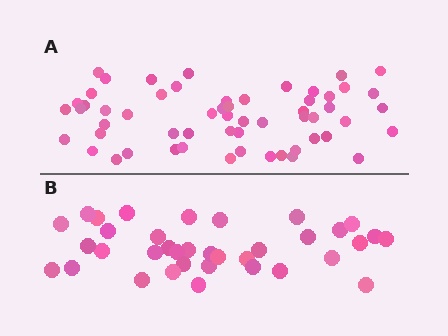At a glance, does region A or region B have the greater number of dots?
Region A (the top region) has more dots.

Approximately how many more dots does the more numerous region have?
Region A has approximately 20 more dots than region B.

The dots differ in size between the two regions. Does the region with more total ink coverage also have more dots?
No. Region B has more total ink coverage because its dots are larger, but region A actually contains more individual dots. Total area can be misleading — the number of items is what matters here.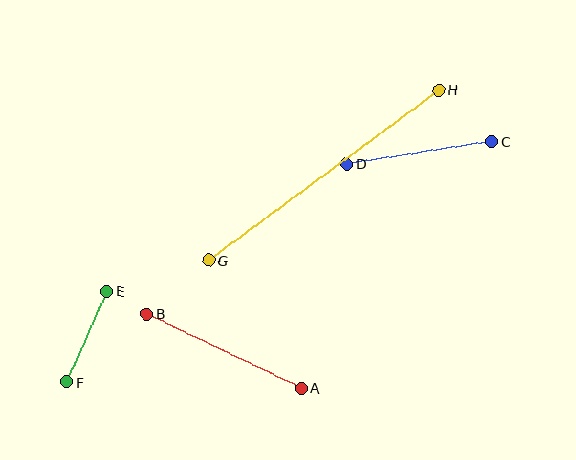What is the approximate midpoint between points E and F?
The midpoint is at approximately (87, 336) pixels.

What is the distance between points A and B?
The distance is approximately 171 pixels.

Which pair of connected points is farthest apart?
Points G and H are farthest apart.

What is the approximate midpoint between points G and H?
The midpoint is at approximately (324, 175) pixels.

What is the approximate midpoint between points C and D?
The midpoint is at approximately (419, 153) pixels.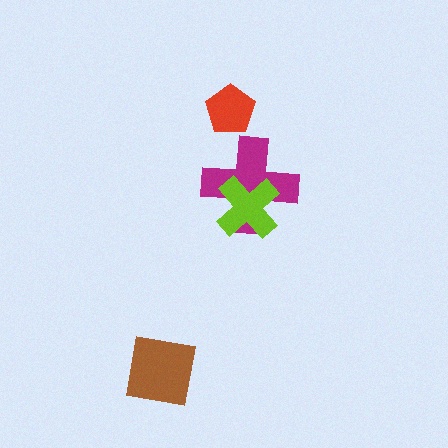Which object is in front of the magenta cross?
The lime cross is in front of the magenta cross.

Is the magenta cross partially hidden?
Yes, it is partially covered by another shape.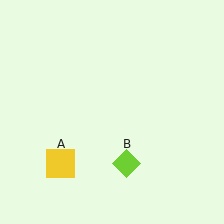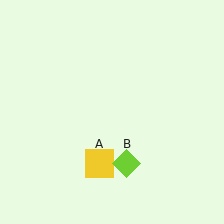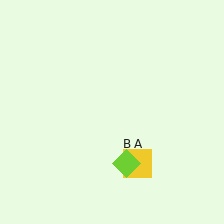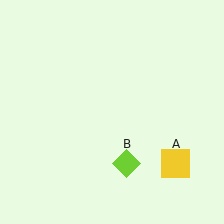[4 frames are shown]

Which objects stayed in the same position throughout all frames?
Lime diamond (object B) remained stationary.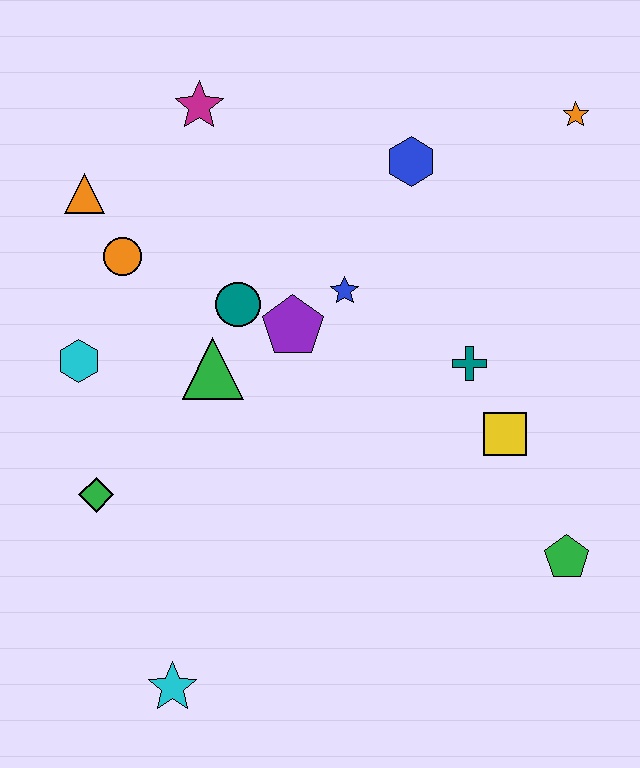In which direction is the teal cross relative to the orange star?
The teal cross is below the orange star.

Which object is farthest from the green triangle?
The orange star is farthest from the green triangle.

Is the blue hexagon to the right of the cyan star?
Yes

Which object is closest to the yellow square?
The teal cross is closest to the yellow square.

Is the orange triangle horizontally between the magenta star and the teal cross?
No